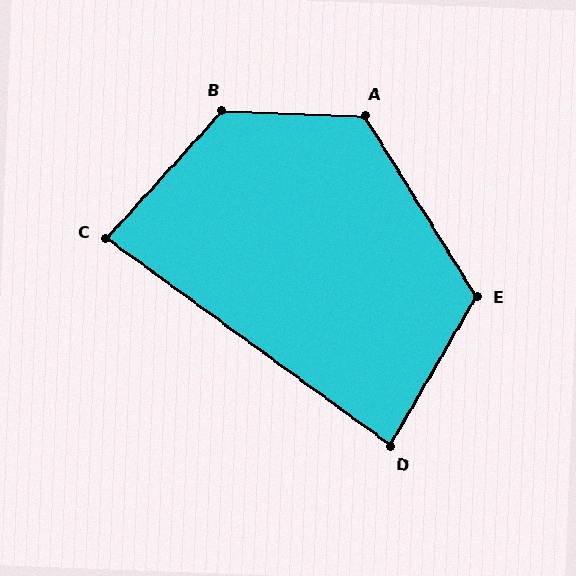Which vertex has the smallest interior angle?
D, at approximately 84 degrees.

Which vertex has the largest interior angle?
B, at approximately 130 degrees.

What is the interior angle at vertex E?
Approximately 118 degrees (obtuse).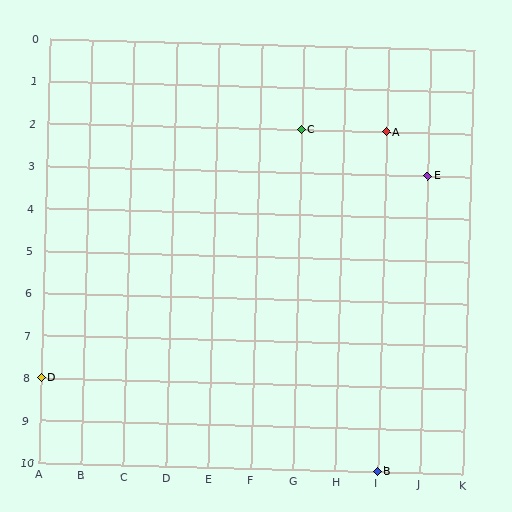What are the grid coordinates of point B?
Point B is at grid coordinates (I, 10).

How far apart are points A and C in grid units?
Points A and C are 2 columns apart.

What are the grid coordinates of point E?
Point E is at grid coordinates (J, 3).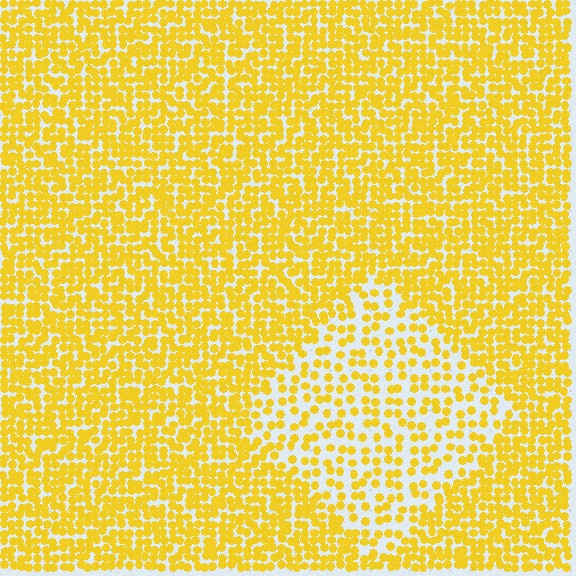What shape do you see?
I see a diamond.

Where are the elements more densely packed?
The elements are more densely packed outside the diamond boundary.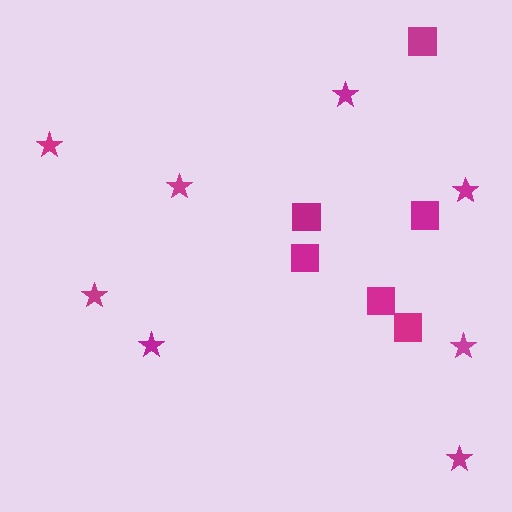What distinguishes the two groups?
There are 2 groups: one group of stars (8) and one group of squares (6).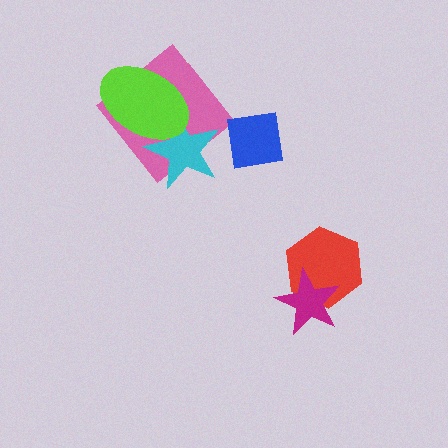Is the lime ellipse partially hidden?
No, no other shape covers it.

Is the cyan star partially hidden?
Yes, it is partially covered by another shape.